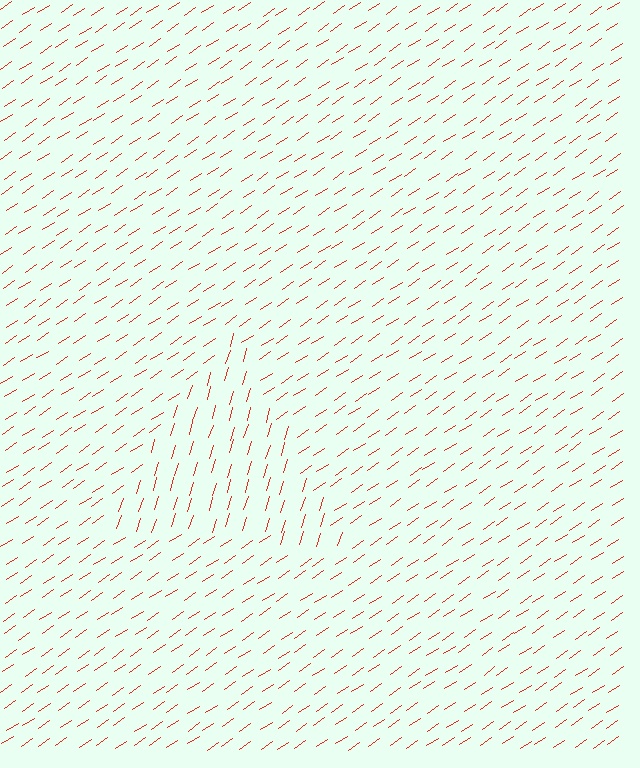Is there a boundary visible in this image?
Yes, there is a texture boundary formed by a change in line orientation.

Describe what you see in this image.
The image is filled with small red line segments. A triangle region in the image has lines oriented differently from the surrounding lines, creating a visible texture boundary.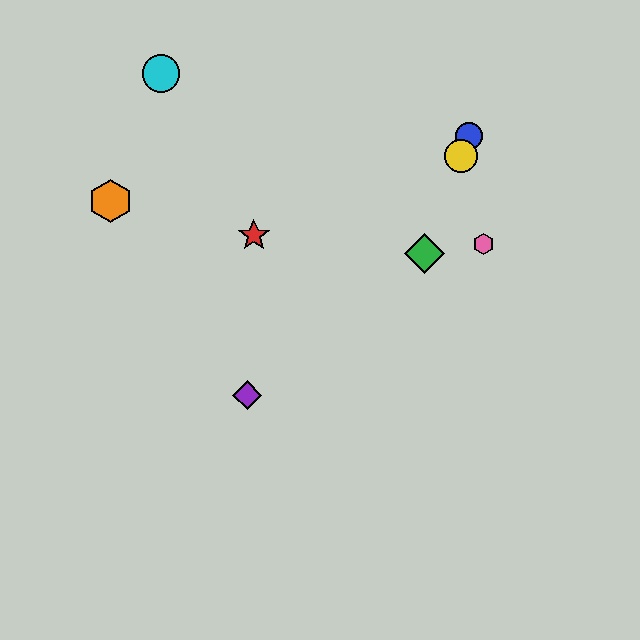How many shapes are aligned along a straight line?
3 shapes (the blue circle, the green diamond, the yellow circle) are aligned along a straight line.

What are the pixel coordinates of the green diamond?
The green diamond is at (424, 253).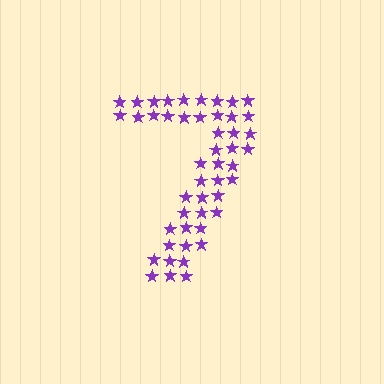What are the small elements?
The small elements are stars.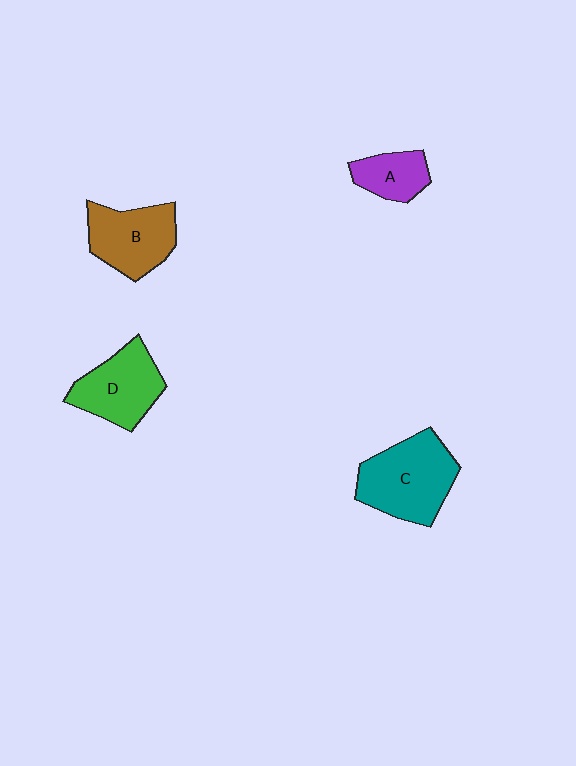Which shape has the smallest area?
Shape A (purple).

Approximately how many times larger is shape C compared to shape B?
Approximately 1.3 times.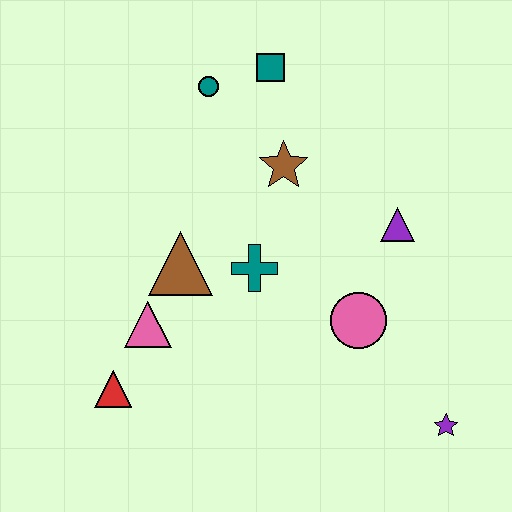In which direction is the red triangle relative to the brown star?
The red triangle is below the brown star.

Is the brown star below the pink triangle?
No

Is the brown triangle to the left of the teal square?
Yes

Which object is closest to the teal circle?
The teal square is closest to the teal circle.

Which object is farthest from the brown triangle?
The purple star is farthest from the brown triangle.